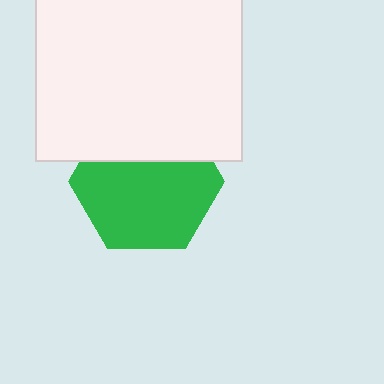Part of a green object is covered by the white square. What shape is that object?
It is a hexagon.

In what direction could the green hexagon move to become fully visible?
The green hexagon could move down. That would shift it out from behind the white square entirely.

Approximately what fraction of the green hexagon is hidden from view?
Roughly 32% of the green hexagon is hidden behind the white square.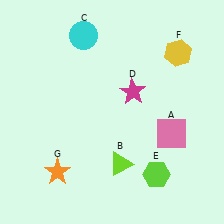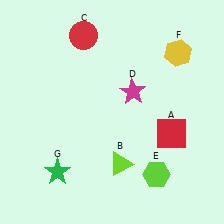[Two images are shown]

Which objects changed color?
A changed from pink to red. C changed from cyan to red. G changed from orange to green.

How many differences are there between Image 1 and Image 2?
There are 3 differences between the two images.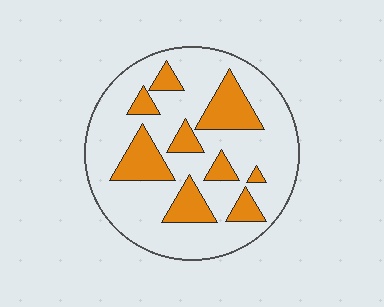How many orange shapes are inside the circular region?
9.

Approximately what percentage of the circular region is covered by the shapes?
Approximately 25%.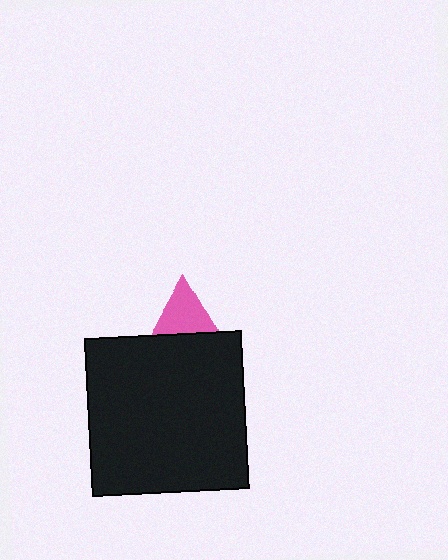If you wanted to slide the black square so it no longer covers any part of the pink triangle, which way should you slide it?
Slide it down — that is the most direct way to separate the two shapes.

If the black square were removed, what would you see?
You would see the complete pink triangle.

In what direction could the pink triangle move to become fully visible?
The pink triangle could move up. That would shift it out from behind the black square entirely.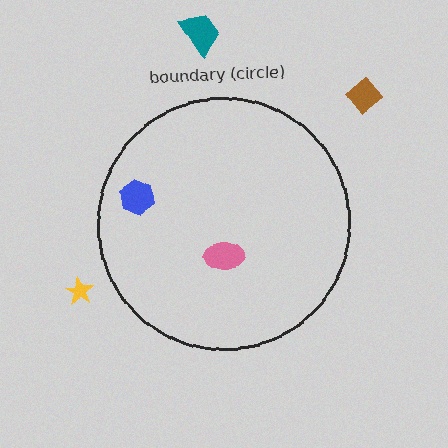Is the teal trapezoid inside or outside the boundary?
Outside.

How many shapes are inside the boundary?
2 inside, 3 outside.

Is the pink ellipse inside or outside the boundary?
Inside.